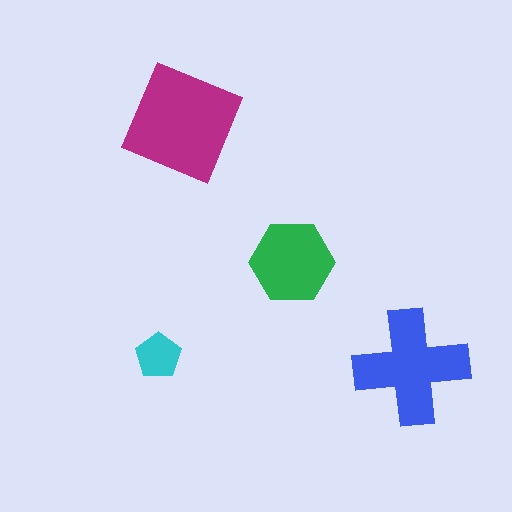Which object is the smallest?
The cyan pentagon.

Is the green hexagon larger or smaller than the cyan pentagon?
Larger.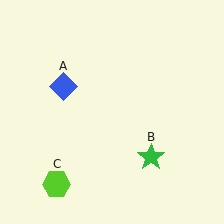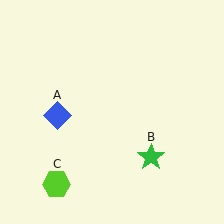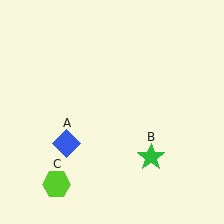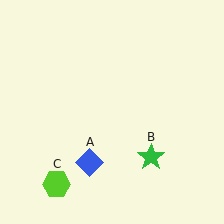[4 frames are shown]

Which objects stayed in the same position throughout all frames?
Green star (object B) and lime hexagon (object C) remained stationary.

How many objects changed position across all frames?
1 object changed position: blue diamond (object A).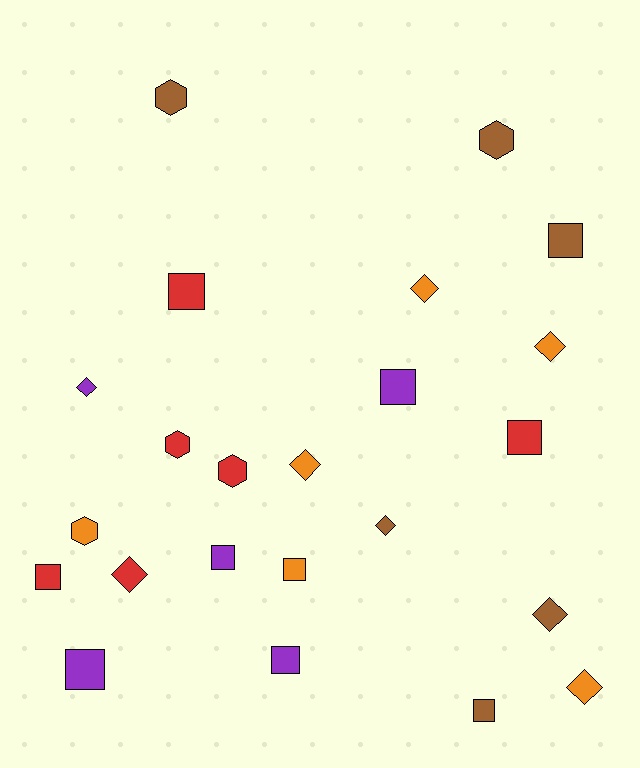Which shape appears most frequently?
Square, with 10 objects.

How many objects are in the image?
There are 23 objects.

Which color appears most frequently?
Red, with 6 objects.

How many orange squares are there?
There is 1 orange square.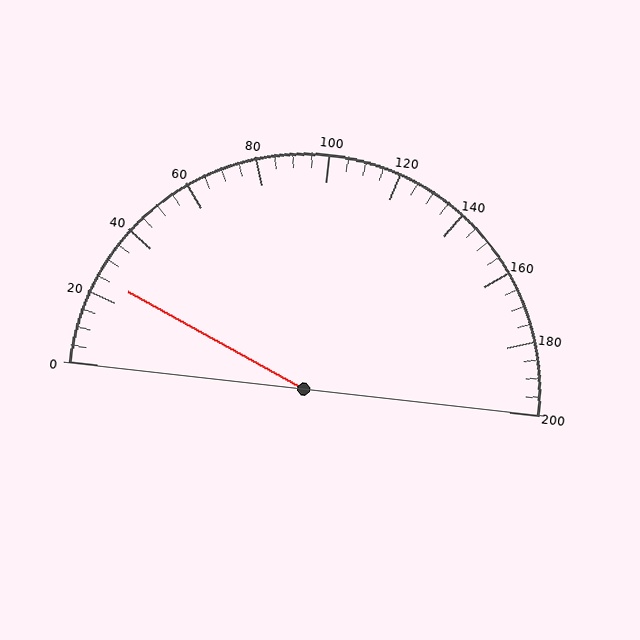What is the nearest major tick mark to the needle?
The nearest major tick mark is 20.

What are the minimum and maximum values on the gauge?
The gauge ranges from 0 to 200.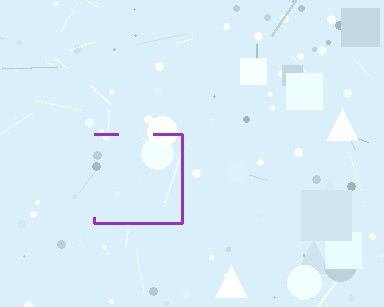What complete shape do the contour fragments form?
The contour fragments form a square.